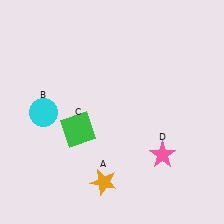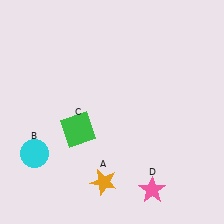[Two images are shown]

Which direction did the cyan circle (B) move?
The cyan circle (B) moved down.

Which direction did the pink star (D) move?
The pink star (D) moved down.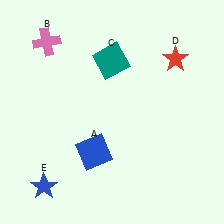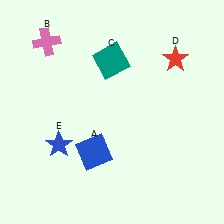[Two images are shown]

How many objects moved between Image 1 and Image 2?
1 object moved between the two images.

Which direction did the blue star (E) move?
The blue star (E) moved up.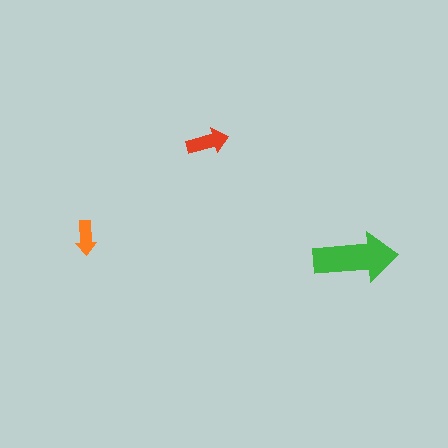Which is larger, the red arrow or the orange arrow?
The red one.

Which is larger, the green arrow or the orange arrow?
The green one.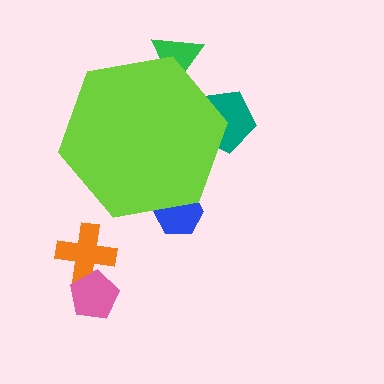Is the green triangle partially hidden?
Yes, the green triangle is partially hidden behind the lime hexagon.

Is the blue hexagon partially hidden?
Yes, the blue hexagon is partially hidden behind the lime hexagon.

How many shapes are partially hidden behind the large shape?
3 shapes are partially hidden.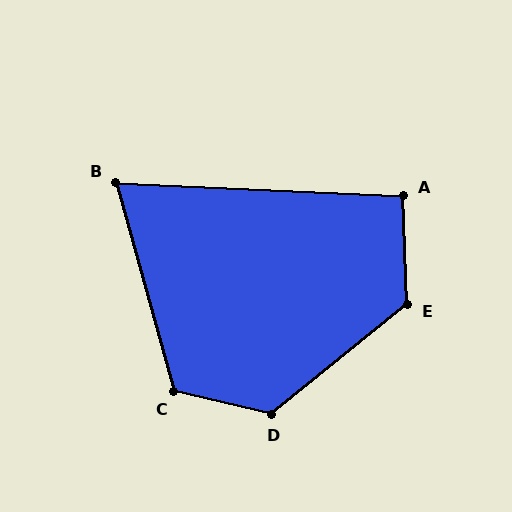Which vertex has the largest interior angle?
D, at approximately 128 degrees.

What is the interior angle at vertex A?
Approximately 95 degrees (approximately right).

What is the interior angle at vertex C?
Approximately 118 degrees (obtuse).